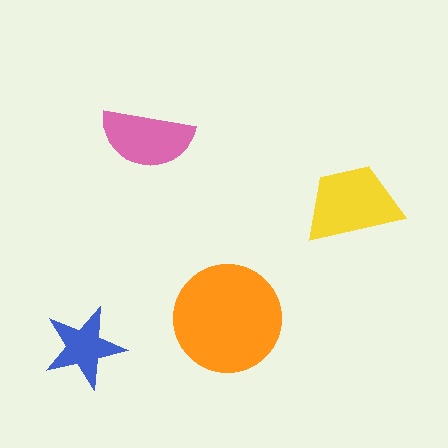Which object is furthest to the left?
The blue star is leftmost.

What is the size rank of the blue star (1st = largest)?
4th.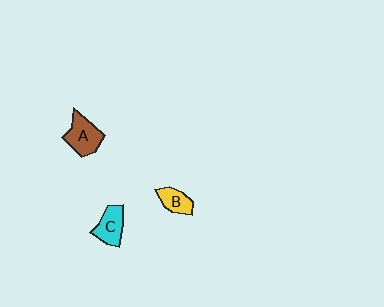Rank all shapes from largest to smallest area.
From largest to smallest: A (brown), C (cyan), B (yellow).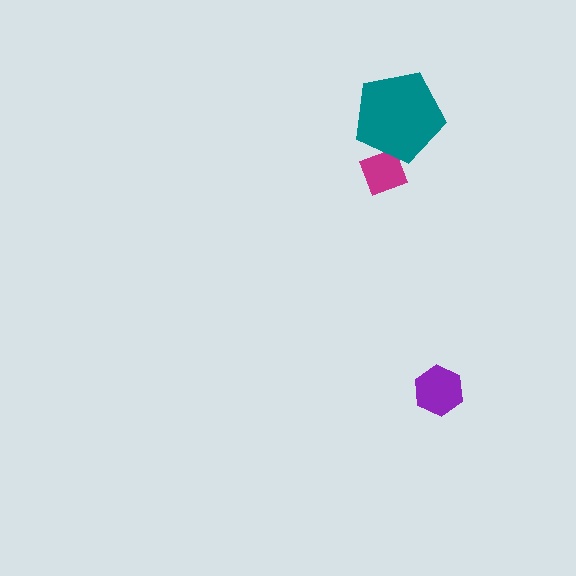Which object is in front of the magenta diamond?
The teal pentagon is in front of the magenta diamond.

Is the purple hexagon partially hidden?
No, no other shape covers it.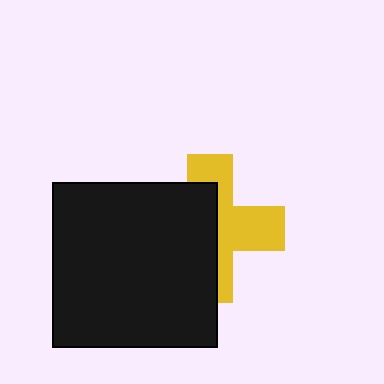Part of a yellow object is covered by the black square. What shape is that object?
It is a cross.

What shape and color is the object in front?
The object in front is a black square.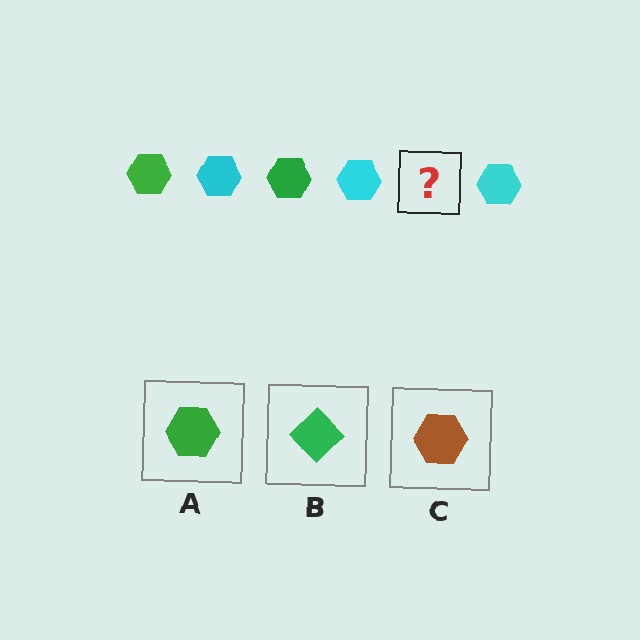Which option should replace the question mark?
Option A.